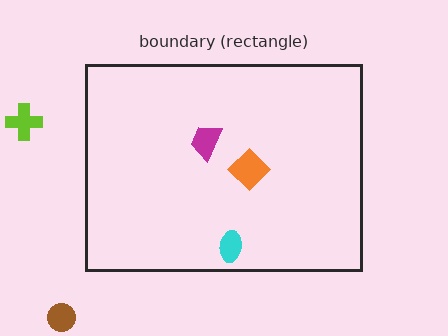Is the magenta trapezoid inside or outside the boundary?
Inside.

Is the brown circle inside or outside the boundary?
Outside.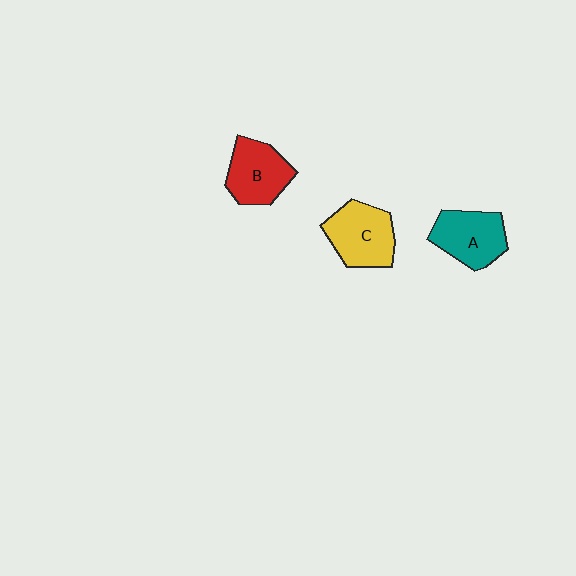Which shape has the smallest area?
Shape B (red).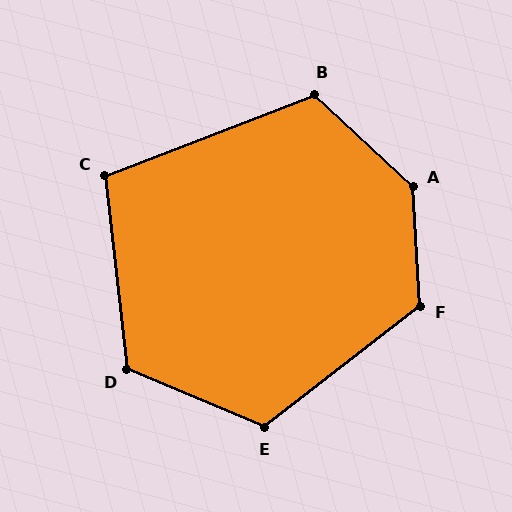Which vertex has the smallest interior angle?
C, at approximately 105 degrees.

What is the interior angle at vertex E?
Approximately 119 degrees (obtuse).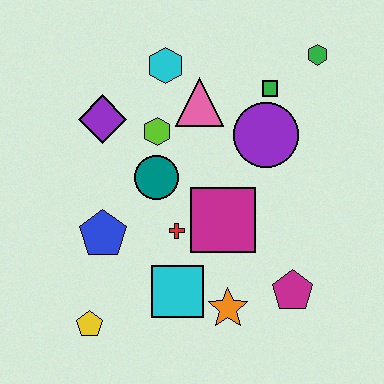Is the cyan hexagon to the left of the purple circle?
Yes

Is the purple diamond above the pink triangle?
No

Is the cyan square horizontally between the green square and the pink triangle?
No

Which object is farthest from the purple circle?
The yellow pentagon is farthest from the purple circle.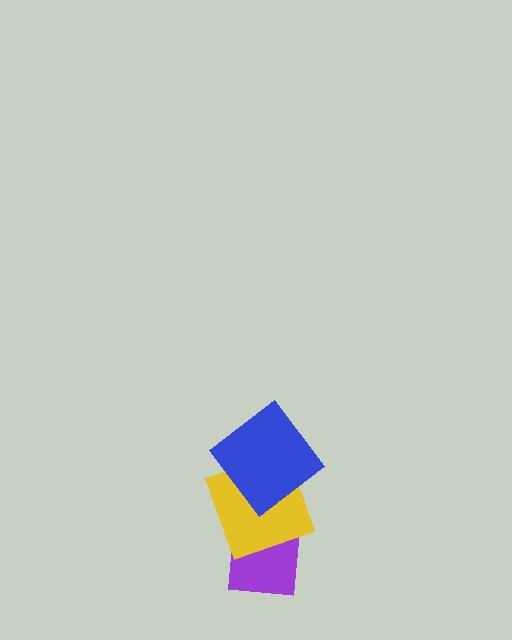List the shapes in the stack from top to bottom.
From top to bottom: the blue diamond, the yellow square, the purple square.